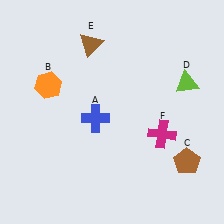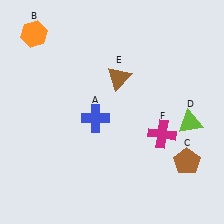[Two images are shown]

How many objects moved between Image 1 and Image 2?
3 objects moved between the two images.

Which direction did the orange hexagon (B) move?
The orange hexagon (B) moved up.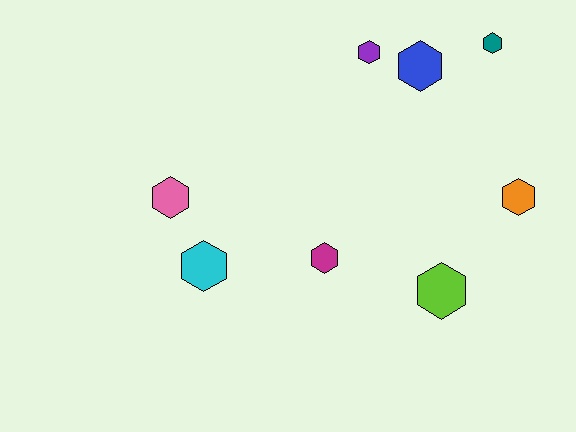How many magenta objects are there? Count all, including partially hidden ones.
There is 1 magenta object.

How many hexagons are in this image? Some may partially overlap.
There are 8 hexagons.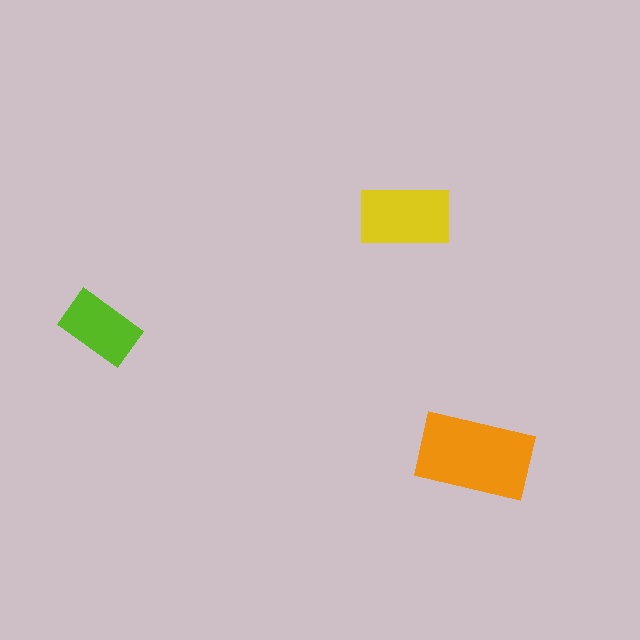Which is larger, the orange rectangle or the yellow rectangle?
The orange one.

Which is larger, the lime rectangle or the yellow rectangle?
The yellow one.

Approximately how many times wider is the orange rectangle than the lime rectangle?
About 1.5 times wider.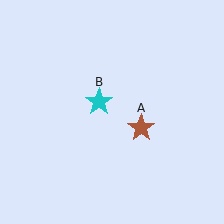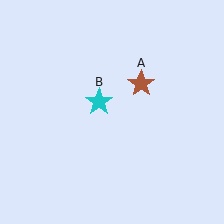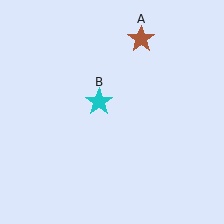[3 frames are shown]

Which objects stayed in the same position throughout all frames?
Cyan star (object B) remained stationary.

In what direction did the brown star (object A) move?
The brown star (object A) moved up.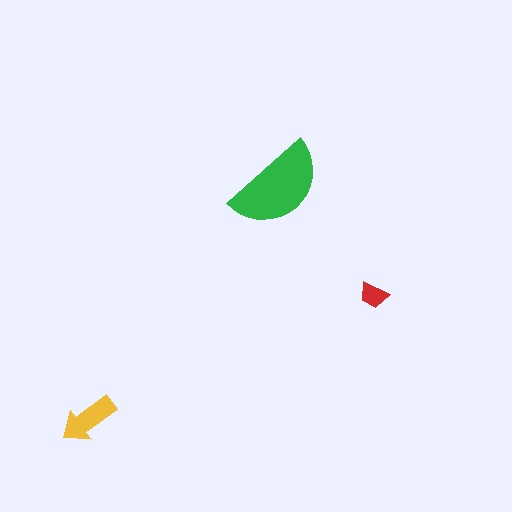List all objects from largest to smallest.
The green semicircle, the yellow arrow, the red trapezoid.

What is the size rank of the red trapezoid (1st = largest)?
3rd.